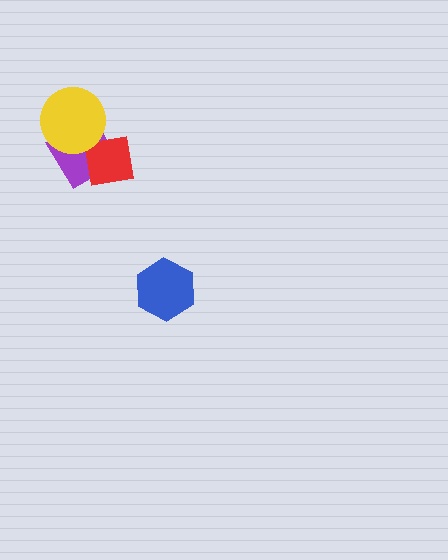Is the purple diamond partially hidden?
Yes, it is partially covered by another shape.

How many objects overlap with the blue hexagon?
0 objects overlap with the blue hexagon.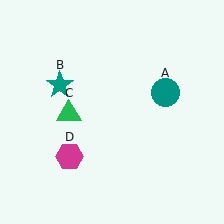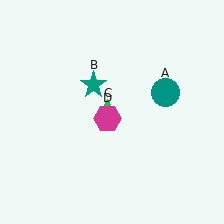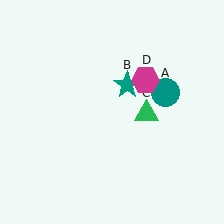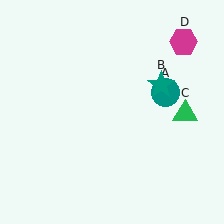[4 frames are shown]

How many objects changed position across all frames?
3 objects changed position: teal star (object B), green triangle (object C), magenta hexagon (object D).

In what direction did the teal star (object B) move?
The teal star (object B) moved right.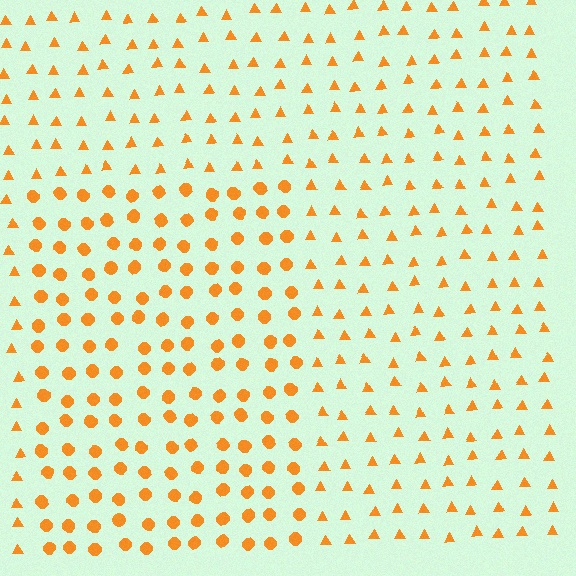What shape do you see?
I see a rectangle.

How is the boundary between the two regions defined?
The boundary is defined by a change in element shape: circles inside vs. triangles outside. All elements share the same color and spacing.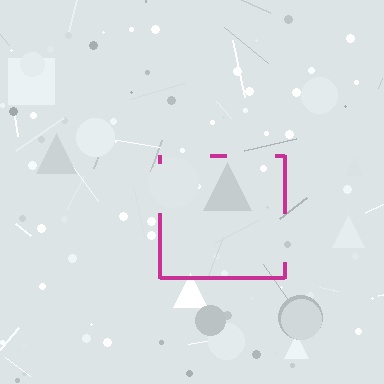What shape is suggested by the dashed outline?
The dashed outline suggests a square.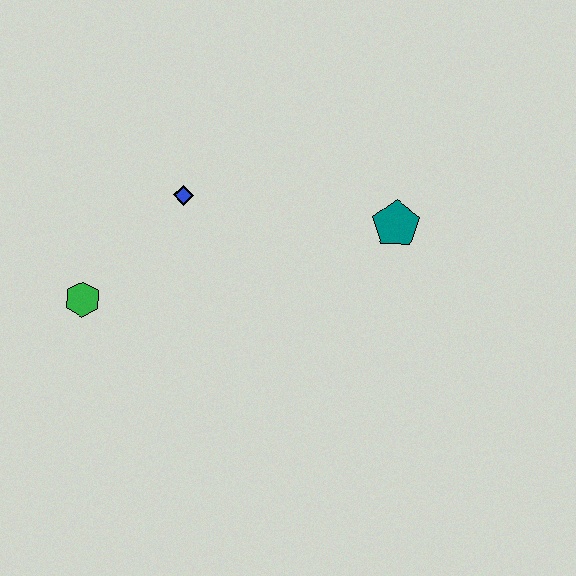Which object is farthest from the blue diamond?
The teal pentagon is farthest from the blue diamond.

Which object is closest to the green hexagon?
The blue diamond is closest to the green hexagon.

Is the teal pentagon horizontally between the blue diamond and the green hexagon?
No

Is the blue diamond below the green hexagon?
No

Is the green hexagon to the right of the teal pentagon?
No